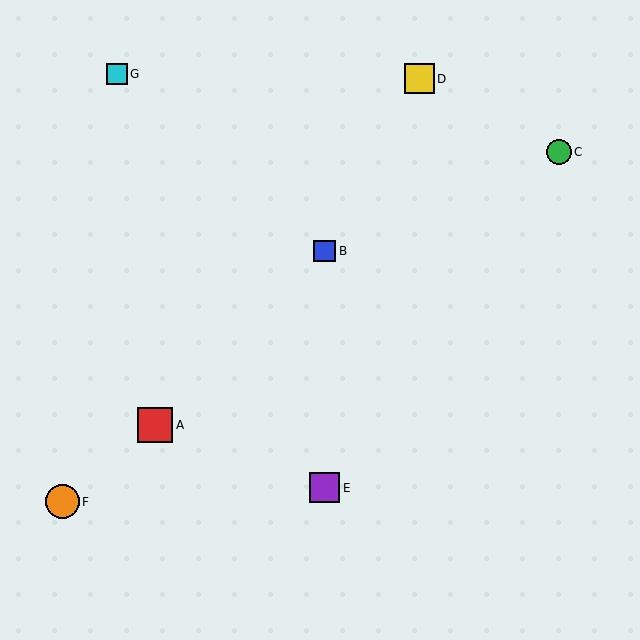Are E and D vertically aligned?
No, E is at x≈325 and D is at x≈420.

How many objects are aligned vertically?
2 objects (B, E) are aligned vertically.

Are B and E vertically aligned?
Yes, both are at x≈325.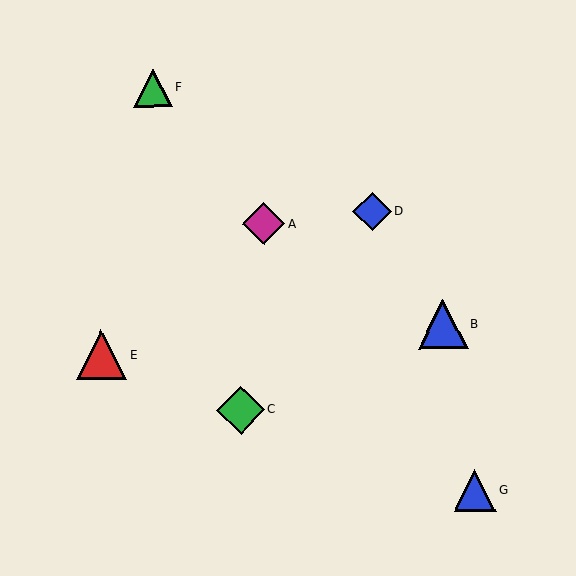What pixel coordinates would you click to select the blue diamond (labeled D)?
Click at (372, 211) to select the blue diamond D.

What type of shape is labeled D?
Shape D is a blue diamond.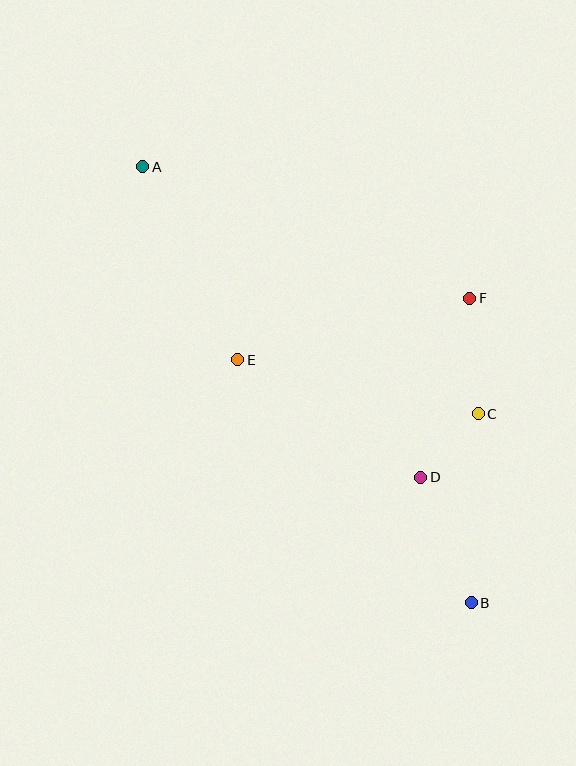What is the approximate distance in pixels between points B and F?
The distance between B and F is approximately 305 pixels.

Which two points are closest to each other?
Points C and D are closest to each other.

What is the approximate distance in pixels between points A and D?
The distance between A and D is approximately 417 pixels.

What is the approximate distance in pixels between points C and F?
The distance between C and F is approximately 116 pixels.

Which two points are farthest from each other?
Points A and B are farthest from each other.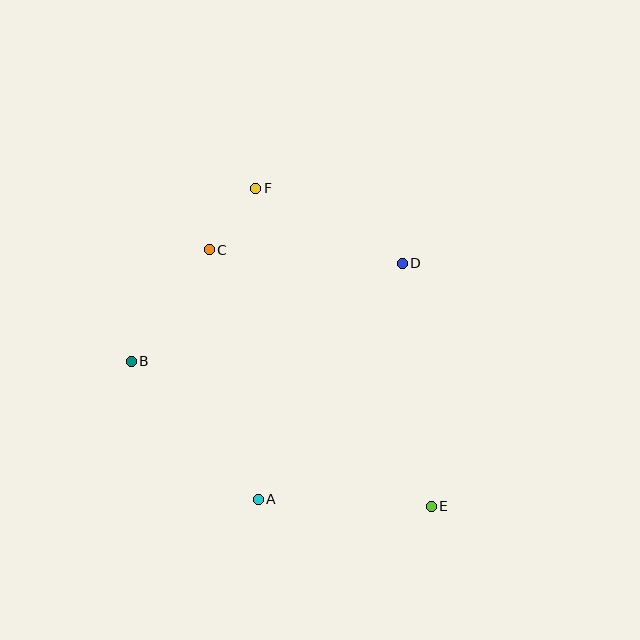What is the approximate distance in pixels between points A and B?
The distance between A and B is approximately 188 pixels.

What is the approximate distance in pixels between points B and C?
The distance between B and C is approximately 136 pixels.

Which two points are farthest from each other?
Points E and F are farthest from each other.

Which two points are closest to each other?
Points C and F are closest to each other.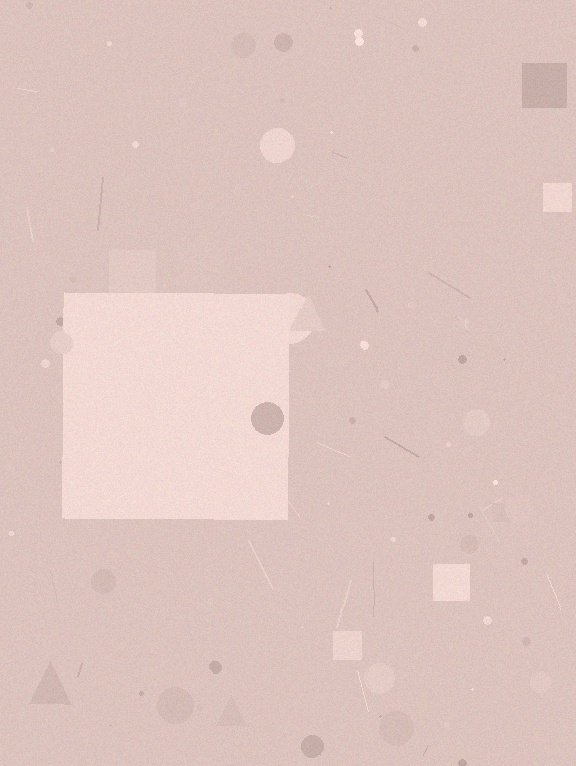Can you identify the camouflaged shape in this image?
The camouflaged shape is a square.